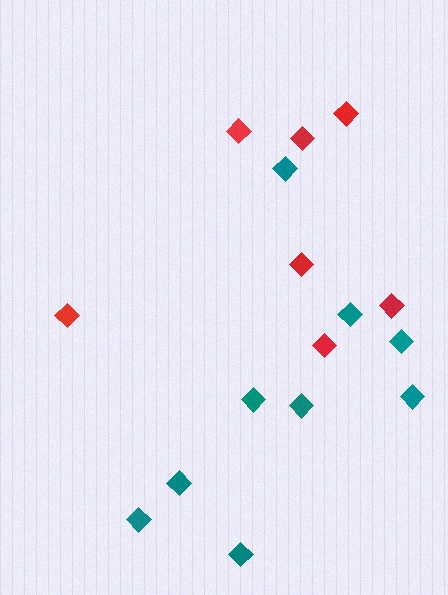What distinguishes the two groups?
There are 2 groups: one group of teal diamonds (9) and one group of red diamonds (7).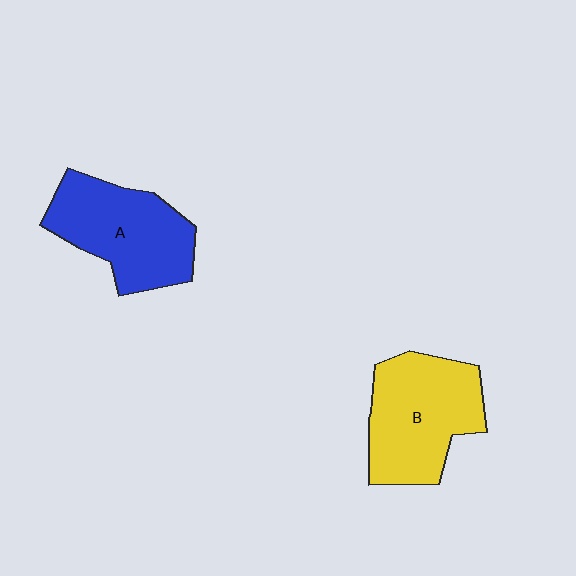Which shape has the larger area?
Shape B (yellow).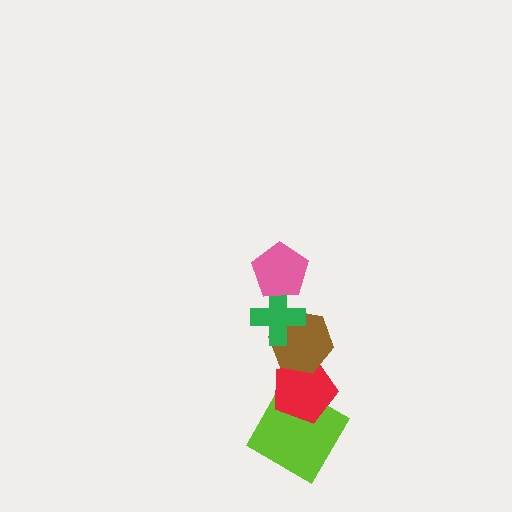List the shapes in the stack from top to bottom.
From top to bottom: the pink pentagon, the green cross, the brown hexagon, the red pentagon, the lime square.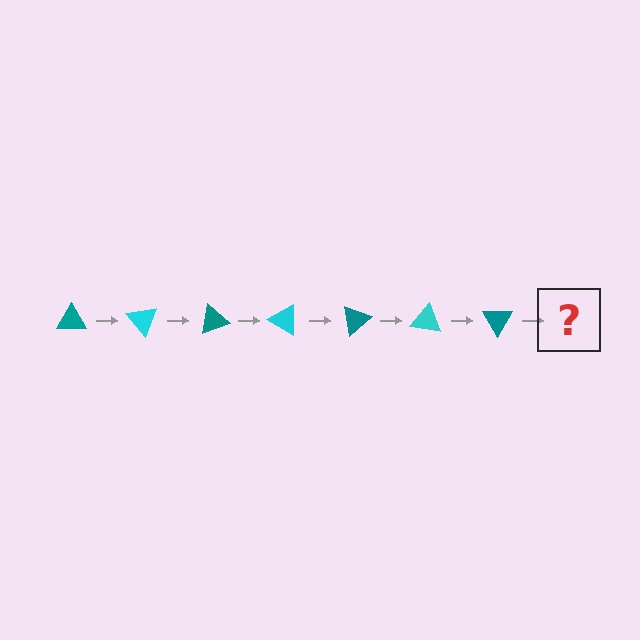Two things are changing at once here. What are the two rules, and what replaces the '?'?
The two rules are that it rotates 50 degrees each step and the color cycles through teal and cyan. The '?' should be a cyan triangle, rotated 350 degrees from the start.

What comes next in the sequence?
The next element should be a cyan triangle, rotated 350 degrees from the start.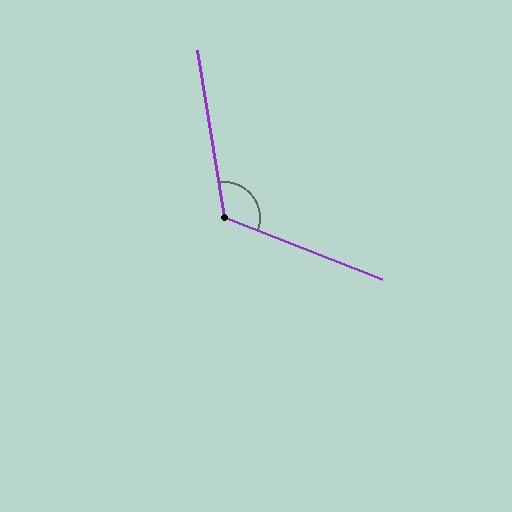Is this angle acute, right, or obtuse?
It is obtuse.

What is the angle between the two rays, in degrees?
Approximately 120 degrees.